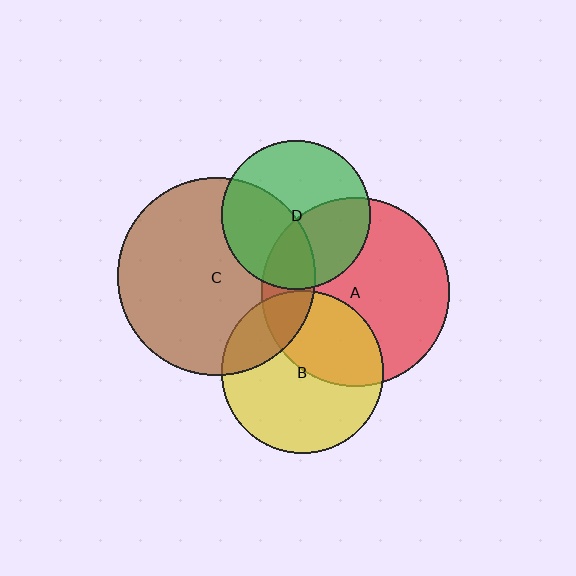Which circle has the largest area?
Circle C (brown).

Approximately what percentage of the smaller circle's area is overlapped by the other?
Approximately 40%.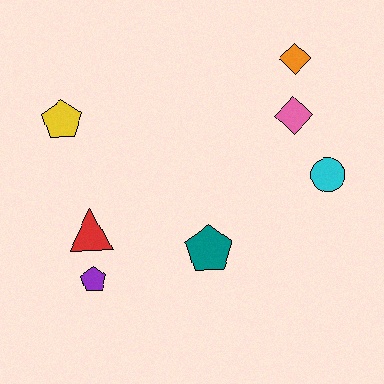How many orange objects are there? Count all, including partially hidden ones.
There is 1 orange object.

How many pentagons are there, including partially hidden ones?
There are 3 pentagons.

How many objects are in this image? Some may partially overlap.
There are 7 objects.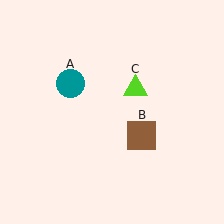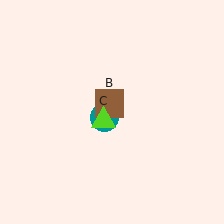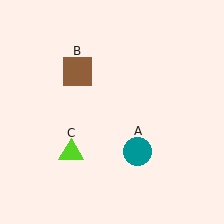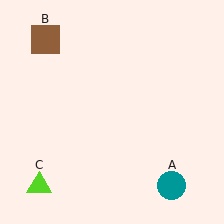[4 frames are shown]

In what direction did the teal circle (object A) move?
The teal circle (object A) moved down and to the right.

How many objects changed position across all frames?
3 objects changed position: teal circle (object A), brown square (object B), lime triangle (object C).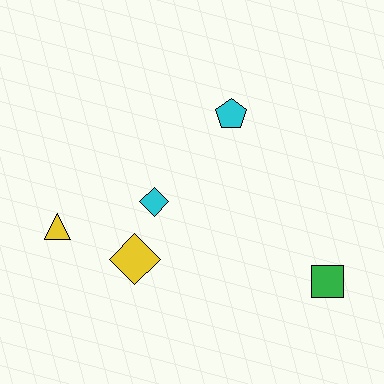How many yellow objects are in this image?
There are 2 yellow objects.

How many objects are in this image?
There are 5 objects.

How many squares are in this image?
There is 1 square.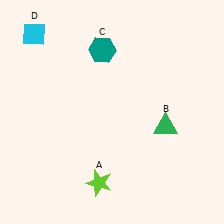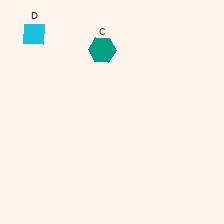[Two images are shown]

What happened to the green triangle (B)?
The green triangle (B) was removed in Image 2. It was in the bottom-right area of Image 1.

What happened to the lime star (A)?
The lime star (A) was removed in Image 2. It was in the bottom-left area of Image 1.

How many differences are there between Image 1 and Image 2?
There are 2 differences between the two images.